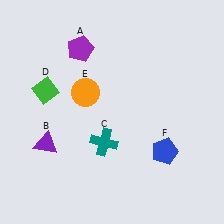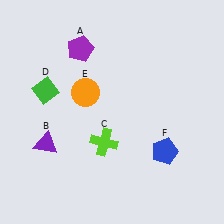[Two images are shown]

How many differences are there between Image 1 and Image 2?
There is 1 difference between the two images.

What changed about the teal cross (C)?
In Image 1, C is teal. In Image 2, it changed to lime.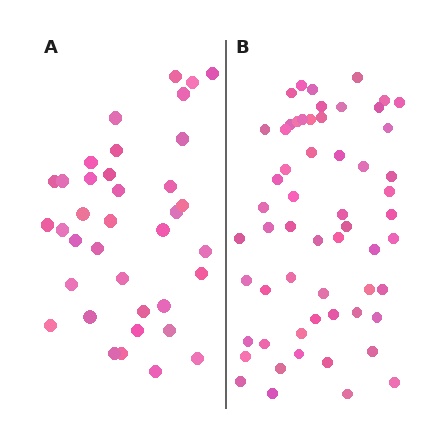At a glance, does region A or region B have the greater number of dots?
Region B (the right region) has more dots.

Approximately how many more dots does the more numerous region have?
Region B has approximately 20 more dots than region A.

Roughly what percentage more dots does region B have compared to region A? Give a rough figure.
About 55% more.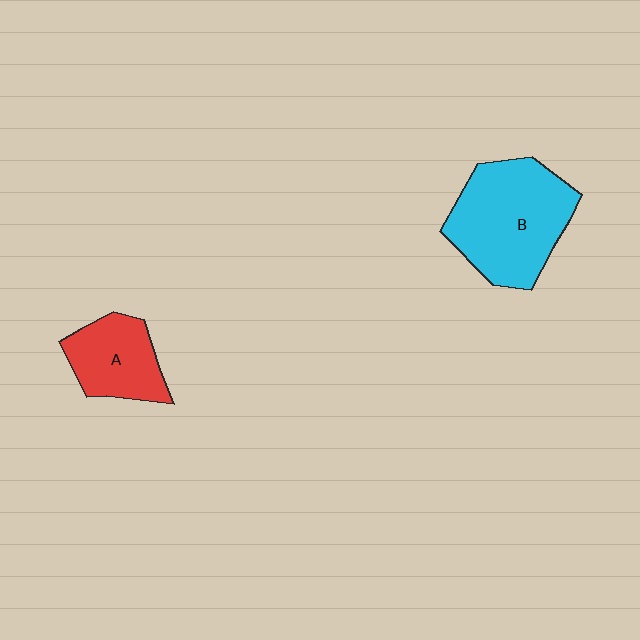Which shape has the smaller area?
Shape A (red).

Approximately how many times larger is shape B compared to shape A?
Approximately 1.8 times.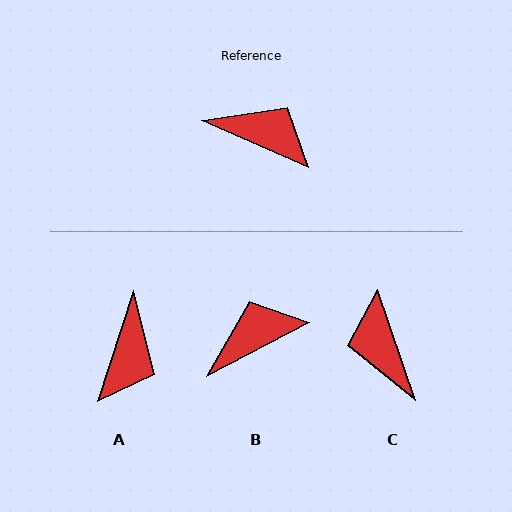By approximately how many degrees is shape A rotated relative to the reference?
Approximately 84 degrees clockwise.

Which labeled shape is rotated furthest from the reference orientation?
C, about 133 degrees away.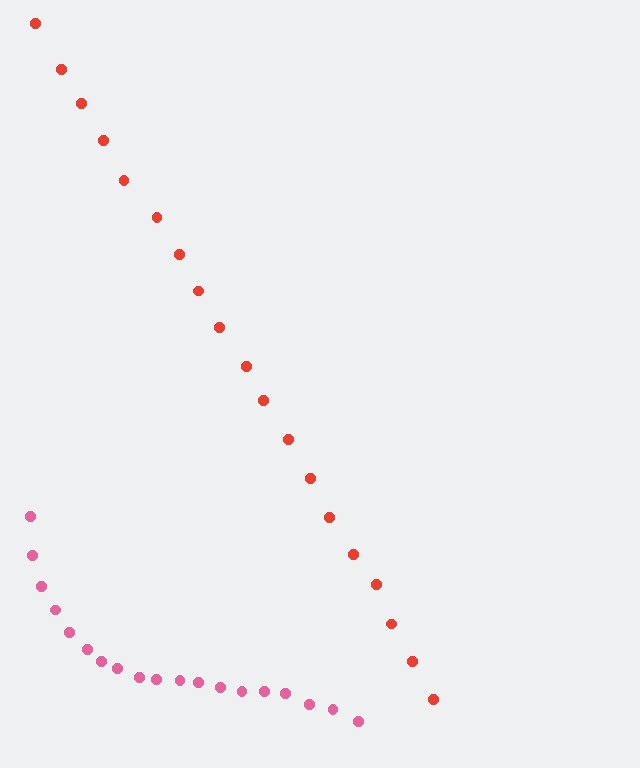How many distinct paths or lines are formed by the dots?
There are 2 distinct paths.